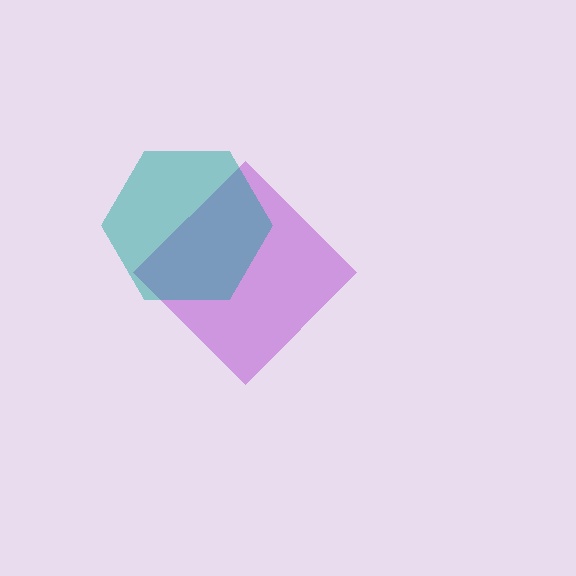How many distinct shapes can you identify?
There are 2 distinct shapes: a purple diamond, a teal hexagon.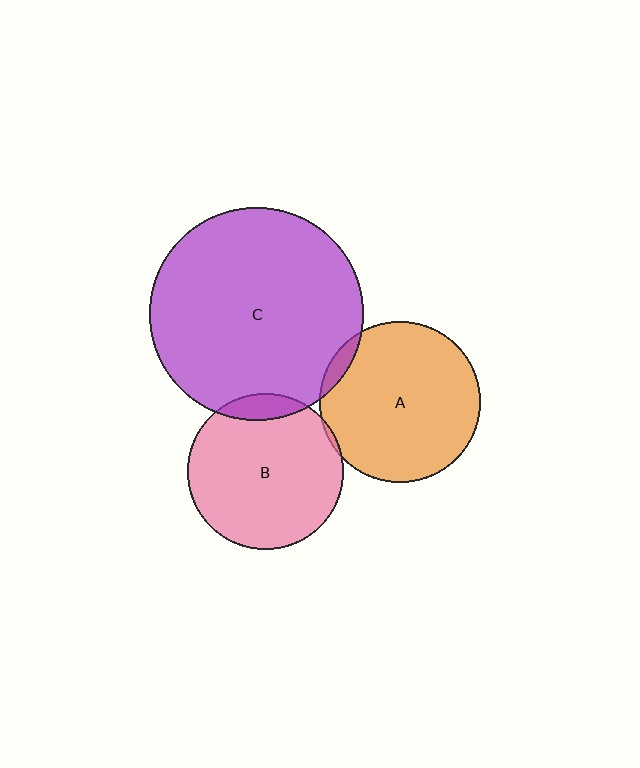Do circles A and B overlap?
Yes.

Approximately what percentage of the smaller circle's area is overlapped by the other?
Approximately 5%.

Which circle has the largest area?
Circle C (purple).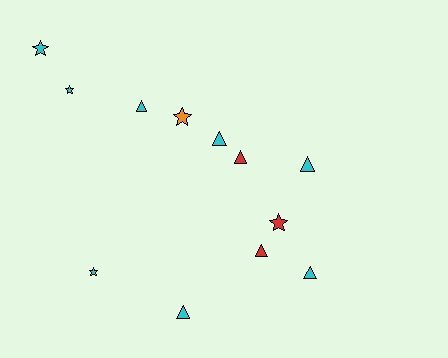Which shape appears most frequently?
Triangle, with 7 objects.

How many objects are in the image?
There are 12 objects.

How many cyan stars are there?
There are 3 cyan stars.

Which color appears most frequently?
Cyan, with 8 objects.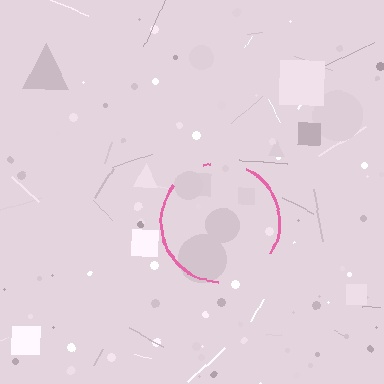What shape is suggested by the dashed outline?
The dashed outline suggests a circle.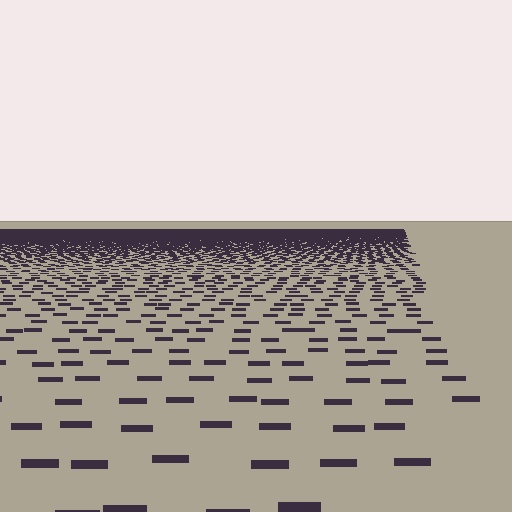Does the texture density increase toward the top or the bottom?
Density increases toward the top.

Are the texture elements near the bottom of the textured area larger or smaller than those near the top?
Larger. Near the bottom, elements are closer to the viewer and appear at a bigger on-screen size.